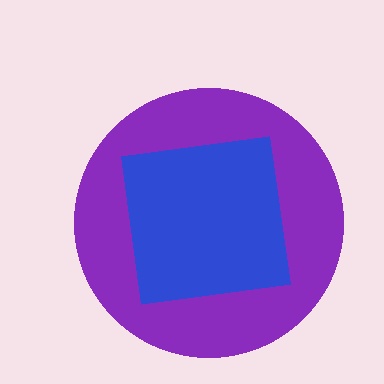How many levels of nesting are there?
2.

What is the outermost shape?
The purple circle.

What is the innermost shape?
The blue square.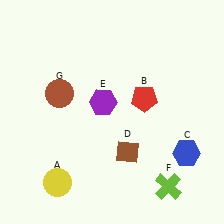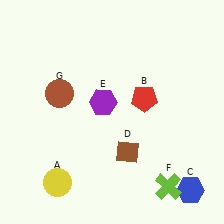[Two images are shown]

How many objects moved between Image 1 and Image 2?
1 object moved between the two images.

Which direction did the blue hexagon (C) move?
The blue hexagon (C) moved down.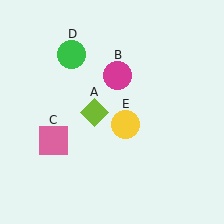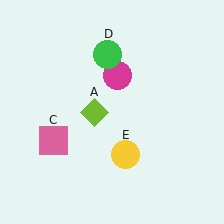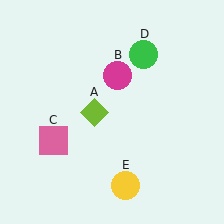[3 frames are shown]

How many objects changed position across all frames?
2 objects changed position: green circle (object D), yellow circle (object E).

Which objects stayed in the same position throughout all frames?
Lime diamond (object A) and magenta circle (object B) and pink square (object C) remained stationary.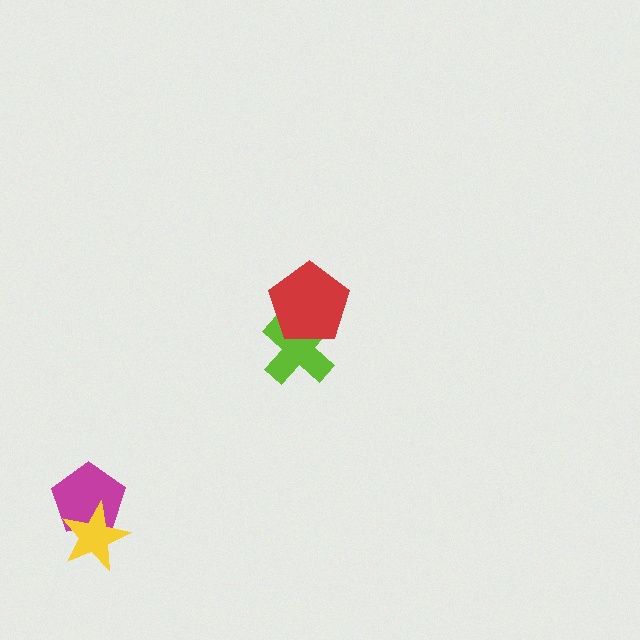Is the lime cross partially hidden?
Yes, it is partially covered by another shape.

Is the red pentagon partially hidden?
No, no other shape covers it.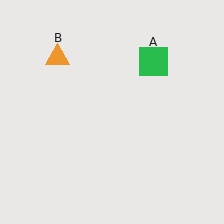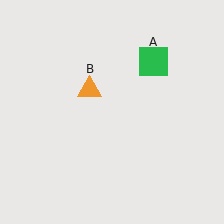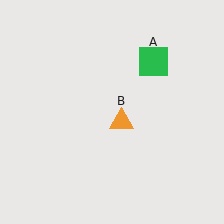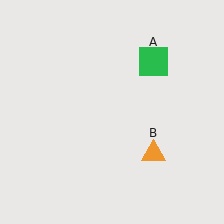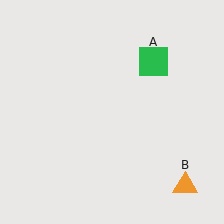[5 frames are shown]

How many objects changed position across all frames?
1 object changed position: orange triangle (object B).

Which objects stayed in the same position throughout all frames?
Green square (object A) remained stationary.